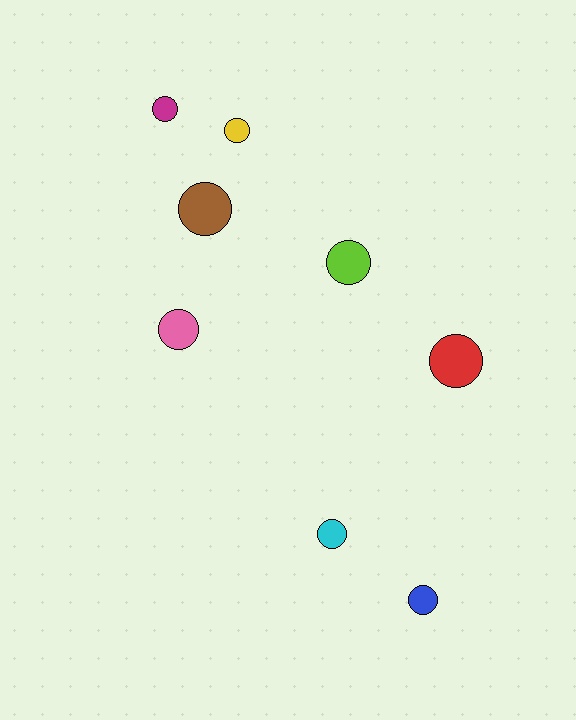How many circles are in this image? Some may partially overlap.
There are 8 circles.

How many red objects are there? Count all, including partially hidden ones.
There is 1 red object.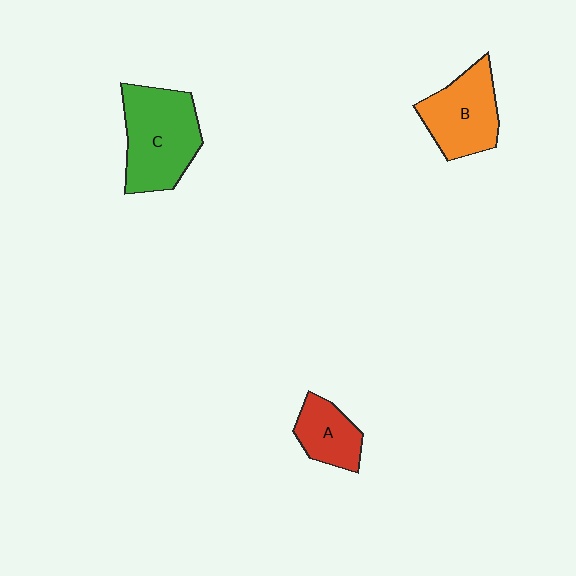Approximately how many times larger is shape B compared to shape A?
Approximately 1.5 times.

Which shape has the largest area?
Shape C (green).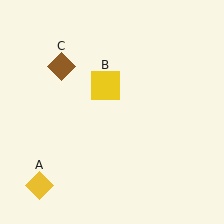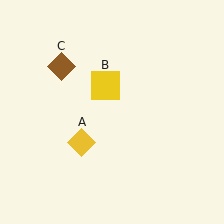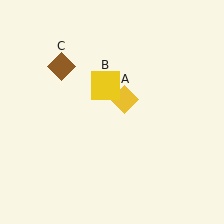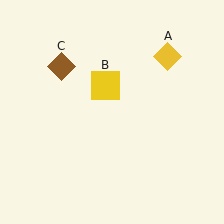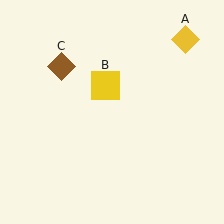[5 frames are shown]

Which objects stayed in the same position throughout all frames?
Yellow square (object B) and brown diamond (object C) remained stationary.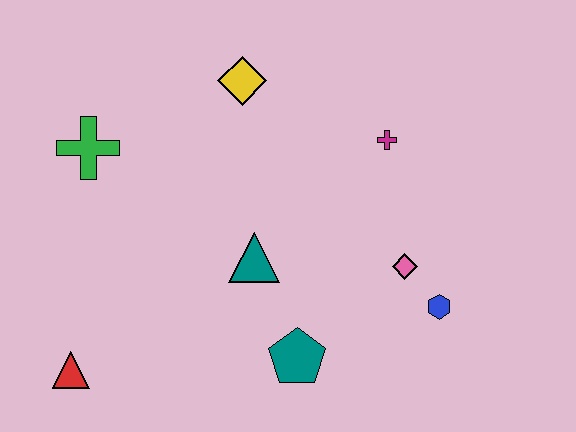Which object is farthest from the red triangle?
The magenta cross is farthest from the red triangle.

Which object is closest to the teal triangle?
The teal pentagon is closest to the teal triangle.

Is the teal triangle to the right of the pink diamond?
No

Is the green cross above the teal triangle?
Yes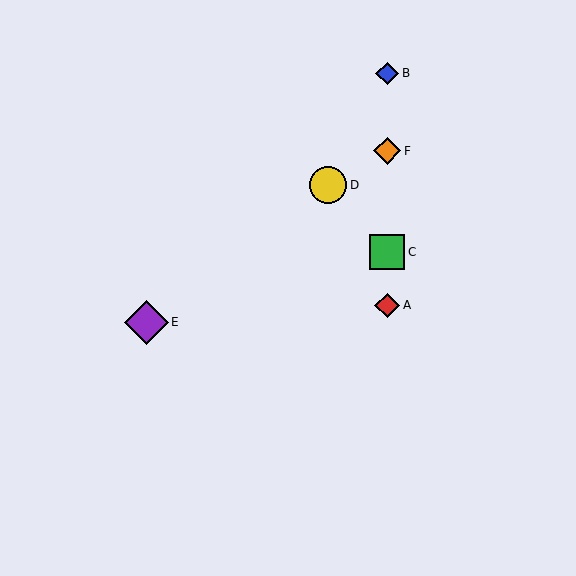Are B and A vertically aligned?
Yes, both are at x≈387.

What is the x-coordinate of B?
Object B is at x≈387.